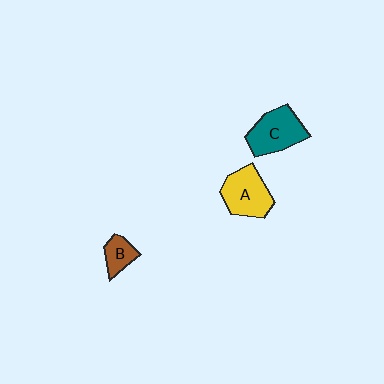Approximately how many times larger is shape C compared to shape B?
Approximately 2.1 times.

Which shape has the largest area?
Shape C (teal).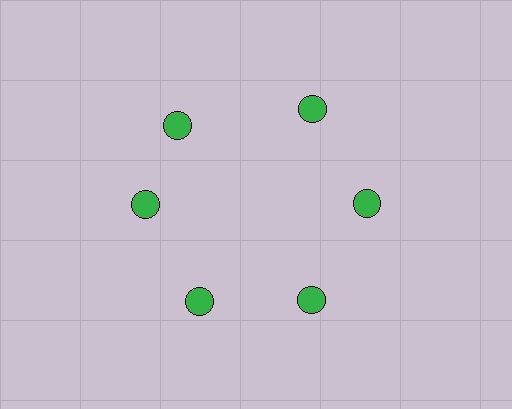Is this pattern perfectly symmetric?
No. The 6 green circles are arranged in a ring, but one element near the 11 o'clock position is rotated out of alignment along the ring, breaking the 6-fold rotational symmetry.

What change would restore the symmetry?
The symmetry would be restored by rotating it back into even spacing with its neighbors so that all 6 circles sit at equal angles and equal distance from the center.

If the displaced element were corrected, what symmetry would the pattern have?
It would have 6-fold rotational symmetry — the pattern would map onto itself every 60 degrees.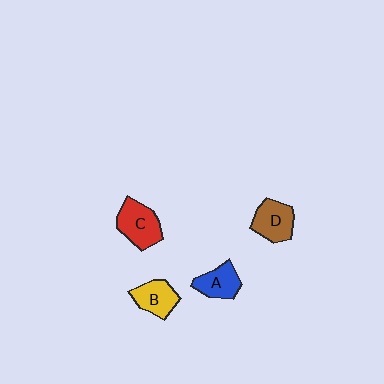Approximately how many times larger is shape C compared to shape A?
Approximately 1.3 times.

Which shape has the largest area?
Shape C (red).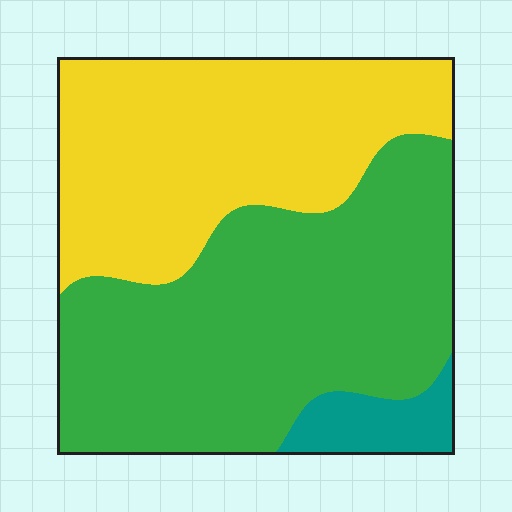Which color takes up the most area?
Green, at roughly 55%.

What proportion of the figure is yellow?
Yellow takes up between a third and a half of the figure.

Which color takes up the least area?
Teal, at roughly 5%.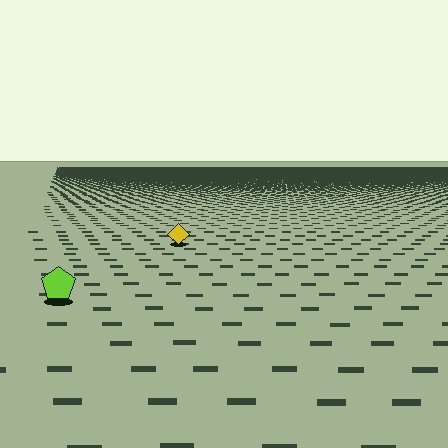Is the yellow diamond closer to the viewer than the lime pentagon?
No. The lime pentagon is closer — you can tell from the texture gradient: the ground texture is coarser near it.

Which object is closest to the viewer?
The lime pentagon is closest. The texture marks near it are larger and more spread out.